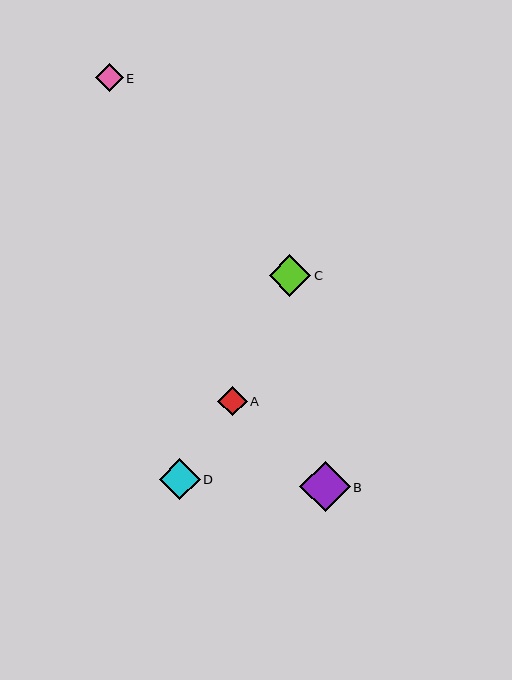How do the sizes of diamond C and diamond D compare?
Diamond C and diamond D are approximately the same size.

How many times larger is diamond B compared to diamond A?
Diamond B is approximately 1.7 times the size of diamond A.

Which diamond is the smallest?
Diamond E is the smallest with a size of approximately 28 pixels.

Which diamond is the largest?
Diamond B is the largest with a size of approximately 50 pixels.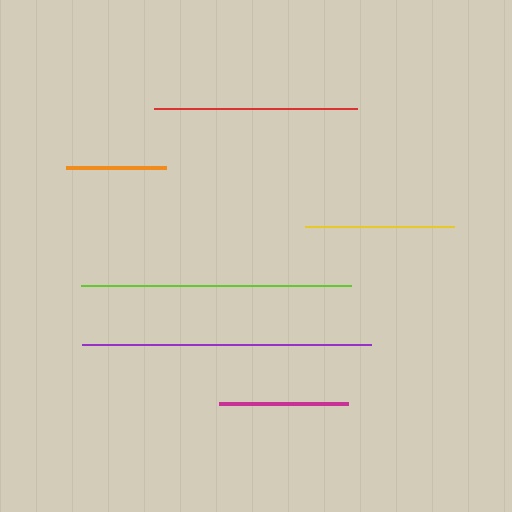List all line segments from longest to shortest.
From longest to shortest: purple, lime, red, yellow, magenta, orange.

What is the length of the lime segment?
The lime segment is approximately 270 pixels long.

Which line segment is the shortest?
The orange line is the shortest at approximately 99 pixels.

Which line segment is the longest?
The purple line is the longest at approximately 289 pixels.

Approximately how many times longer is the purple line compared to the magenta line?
The purple line is approximately 2.2 times the length of the magenta line.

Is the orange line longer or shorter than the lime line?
The lime line is longer than the orange line.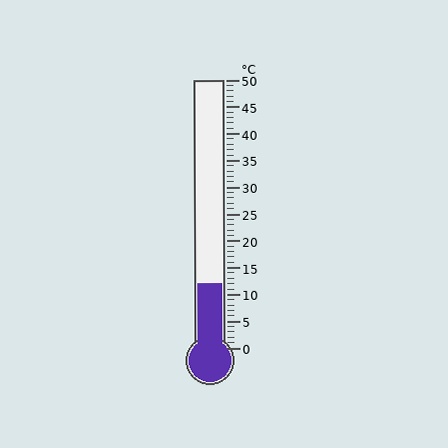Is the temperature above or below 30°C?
The temperature is below 30°C.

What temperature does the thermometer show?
The thermometer shows approximately 12°C.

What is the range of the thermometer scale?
The thermometer scale ranges from 0°C to 50°C.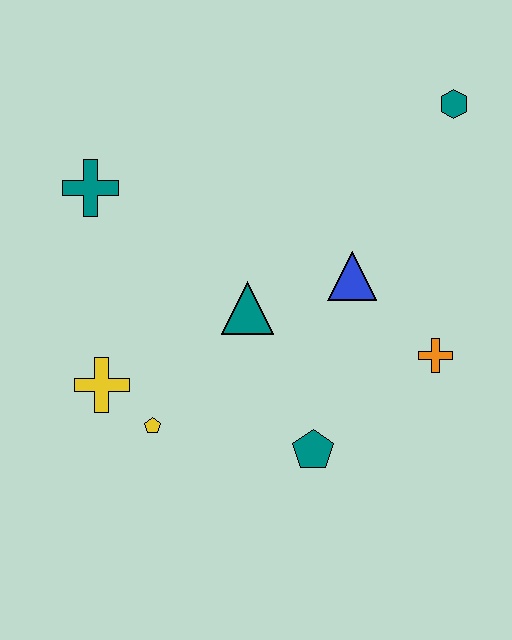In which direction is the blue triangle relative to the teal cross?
The blue triangle is to the right of the teal cross.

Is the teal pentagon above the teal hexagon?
No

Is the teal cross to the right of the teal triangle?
No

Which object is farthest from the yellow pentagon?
The teal hexagon is farthest from the yellow pentagon.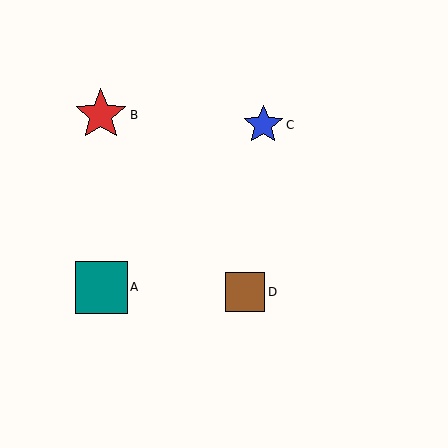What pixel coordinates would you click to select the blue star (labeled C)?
Click at (263, 125) to select the blue star C.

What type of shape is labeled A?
Shape A is a teal square.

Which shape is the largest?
The teal square (labeled A) is the largest.